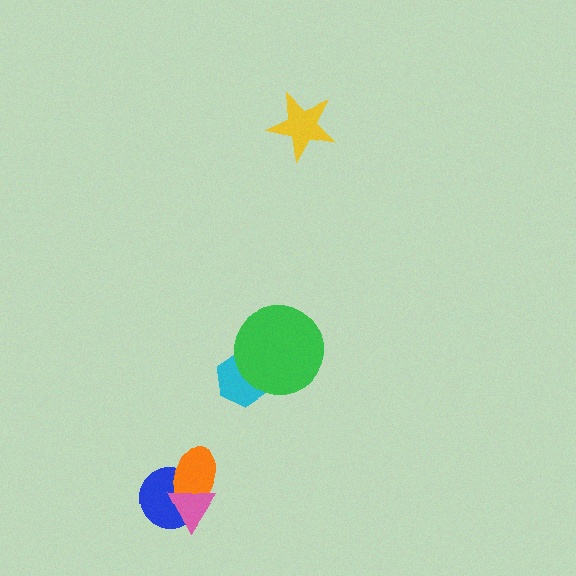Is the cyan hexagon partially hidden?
Yes, it is partially covered by another shape.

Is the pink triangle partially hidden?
No, no other shape covers it.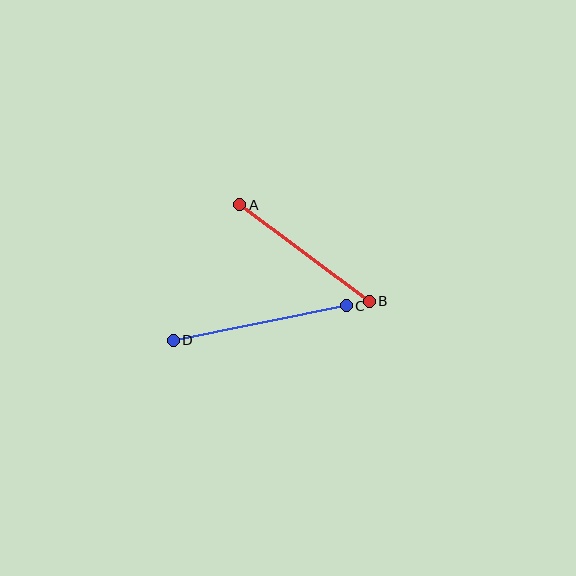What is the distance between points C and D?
The distance is approximately 177 pixels.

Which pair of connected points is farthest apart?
Points C and D are farthest apart.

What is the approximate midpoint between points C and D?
The midpoint is at approximately (260, 323) pixels.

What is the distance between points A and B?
The distance is approximately 162 pixels.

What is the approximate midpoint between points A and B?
The midpoint is at approximately (305, 253) pixels.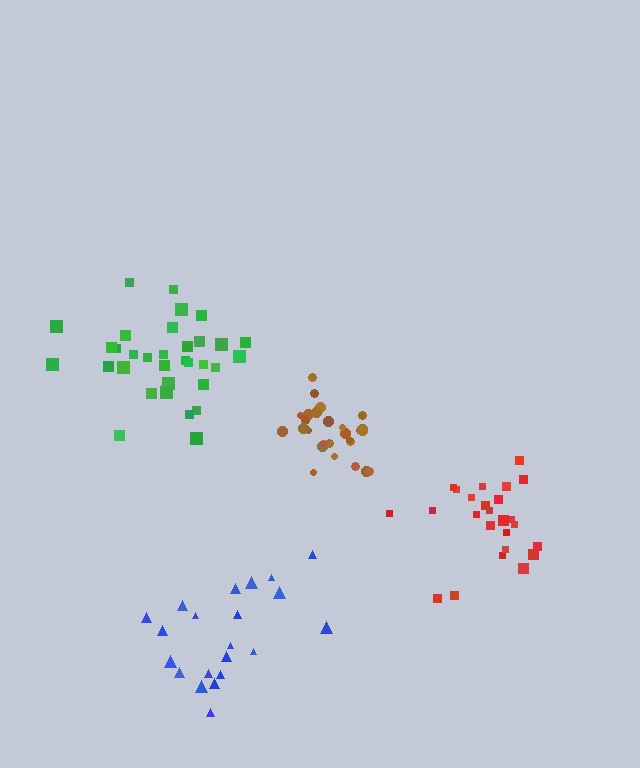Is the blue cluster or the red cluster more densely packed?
Red.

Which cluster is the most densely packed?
Brown.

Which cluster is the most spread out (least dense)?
Blue.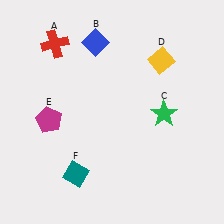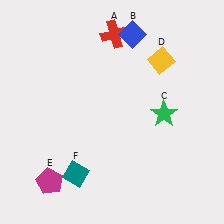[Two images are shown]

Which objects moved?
The objects that moved are: the red cross (A), the blue diamond (B), the magenta pentagon (E).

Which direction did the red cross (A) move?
The red cross (A) moved right.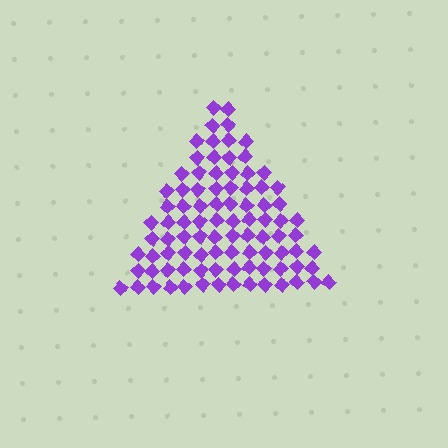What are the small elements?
The small elements are diamonds.